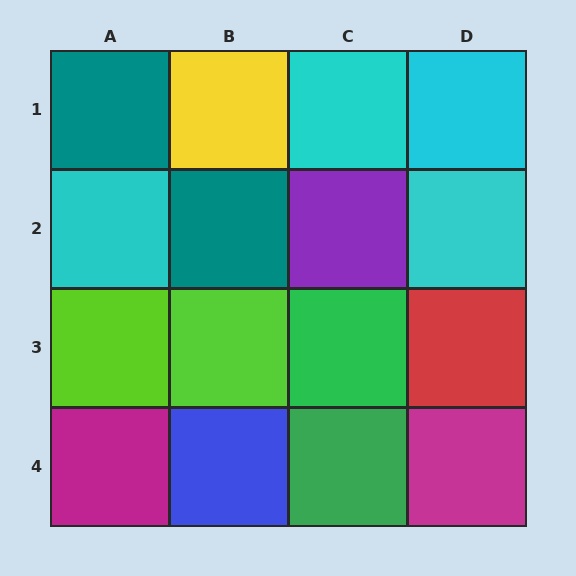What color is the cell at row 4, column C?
Green.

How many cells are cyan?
4 cells are cyan.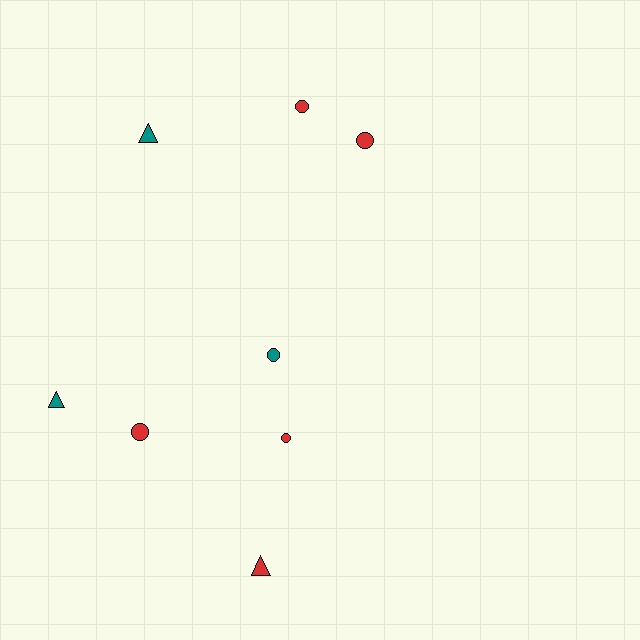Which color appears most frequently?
Red, with 5 objects.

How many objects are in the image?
There are 8 objects.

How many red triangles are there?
There is 1 red triangle.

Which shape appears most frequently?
Circle, with 5 objects.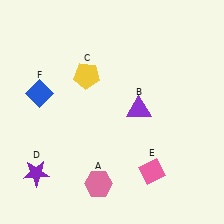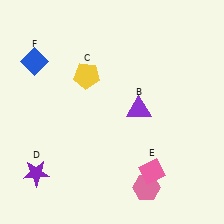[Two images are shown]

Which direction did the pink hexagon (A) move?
The pink hexagon (A) moved right.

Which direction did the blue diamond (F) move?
The blue diamond (F) moved up.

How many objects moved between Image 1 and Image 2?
2 objects moved between the two images.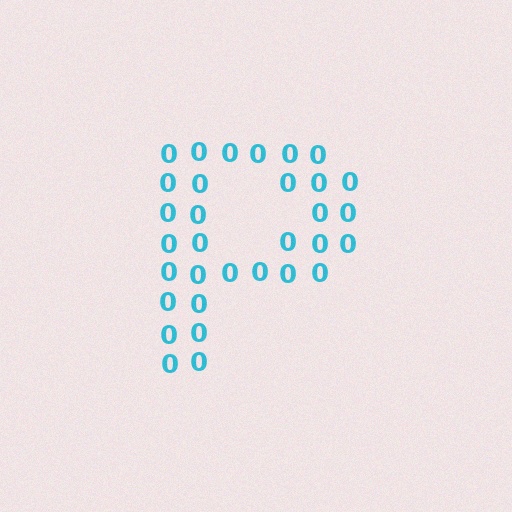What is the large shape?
The large shape is the letter P.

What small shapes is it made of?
It is made of small digit 0's.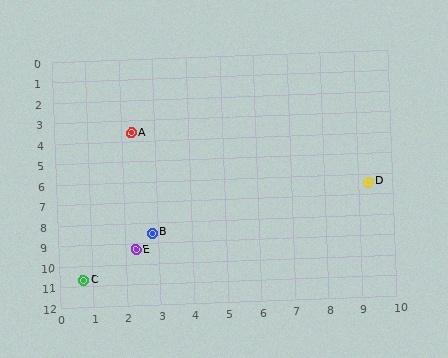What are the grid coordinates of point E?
Point E is at approximately (2.3, 9.3).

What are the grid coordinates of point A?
Point A is at approximately (2.3, 3.6).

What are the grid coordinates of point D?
Point D is at approximately (9.3, 6.4).